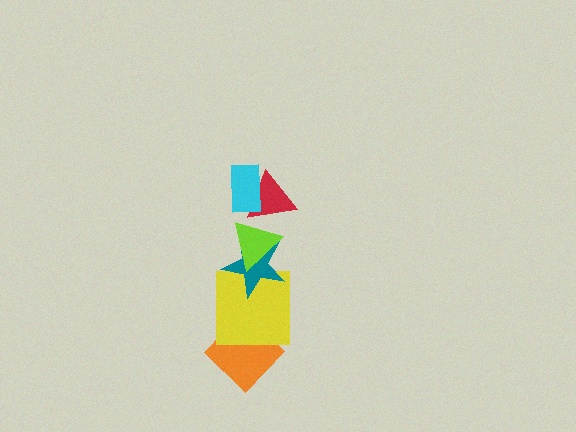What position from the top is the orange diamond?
The orange diamond is 6th from the top.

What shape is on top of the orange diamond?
The yellow square is on top of the orange diamond.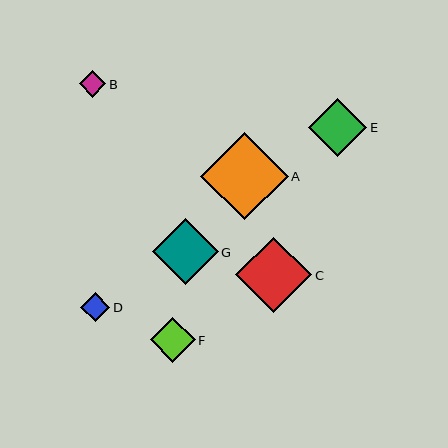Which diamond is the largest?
Diamond A is the largest with a size of approximately 87 pixels.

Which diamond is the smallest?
Diamond B is the smallest with a size of approximately 26 pixels.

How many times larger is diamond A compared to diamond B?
Diamond A is approximately 3.3 times the size of diamond B.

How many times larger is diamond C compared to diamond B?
Diamond C is approximately 2.9 times the size of diamond B.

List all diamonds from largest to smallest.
From largest to smallest: A, C, G, E, F, D, B.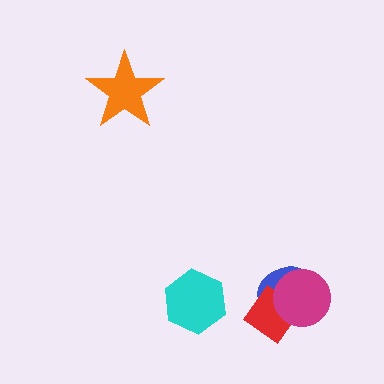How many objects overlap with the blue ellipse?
2 objects overlap with the blue ellipse.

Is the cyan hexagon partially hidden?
No, no other shape covers it.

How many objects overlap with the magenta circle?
2 objects overlap with the magenta circle.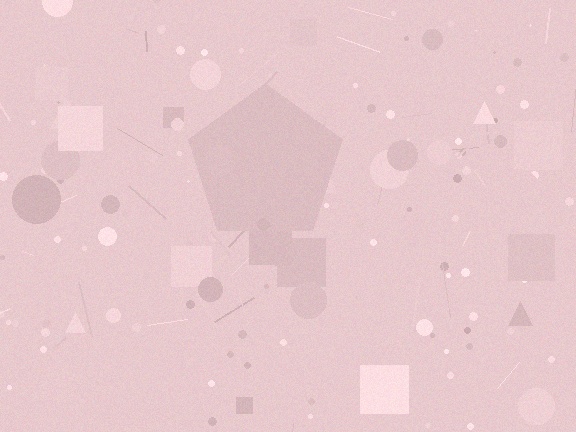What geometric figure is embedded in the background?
A pentagon is embedded in the background.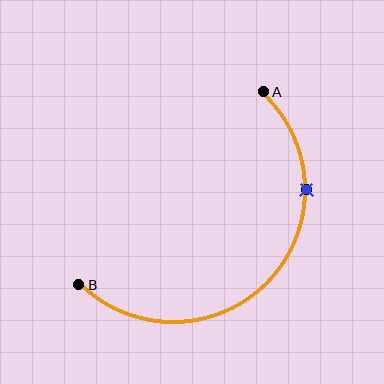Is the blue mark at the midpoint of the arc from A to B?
No. The blue mark lies on the arc but is closer to endpoint A. The arc midpoint would be at the point on the curve equidistant along the arc from both A and B.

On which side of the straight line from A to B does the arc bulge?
The arc bulges below and to the right of the straight line connecting A and B.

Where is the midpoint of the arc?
The arc midpoint is the point on the curve farthest from the straight line joining A and B. It sits below and to the right of that line.